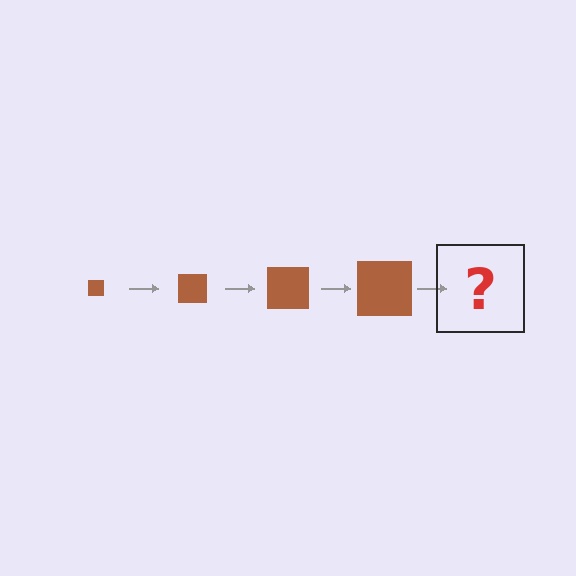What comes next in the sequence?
The next element should be a brown square, larger than the previous one.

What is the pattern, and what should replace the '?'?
The pattern is that the square gets progressively larger each step. The '?' should be a brown square, larger than the previous one.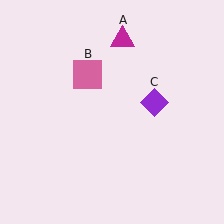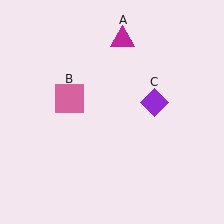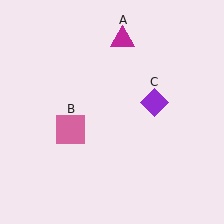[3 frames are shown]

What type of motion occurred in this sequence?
The pink square (object B) rotated counterclockwise around the center of the scene.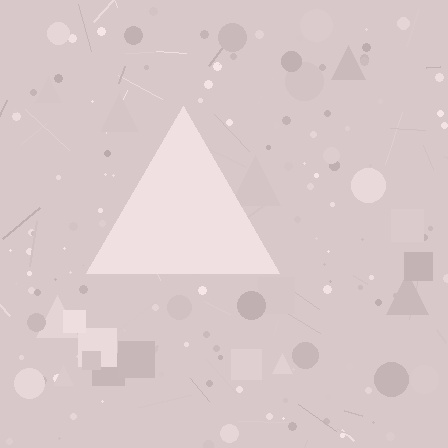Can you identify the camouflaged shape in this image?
The camouflaged shape is a triangle.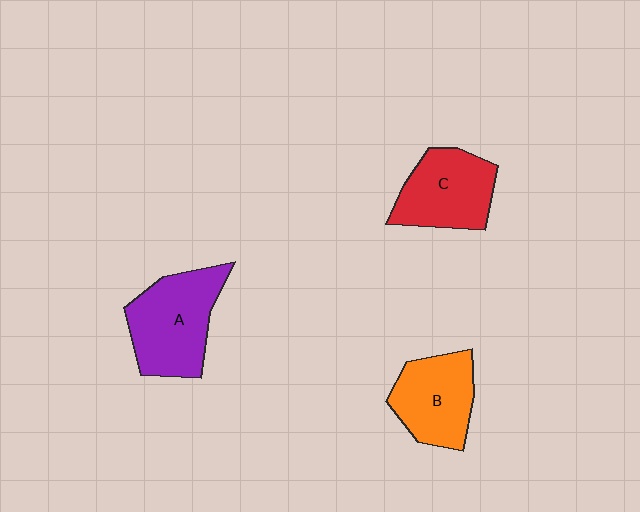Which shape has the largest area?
Shape A (purple).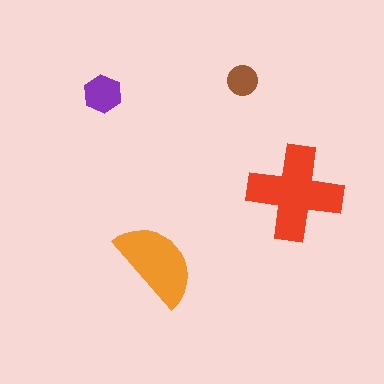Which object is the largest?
The red cross.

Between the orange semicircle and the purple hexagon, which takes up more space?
The orange semicircle.